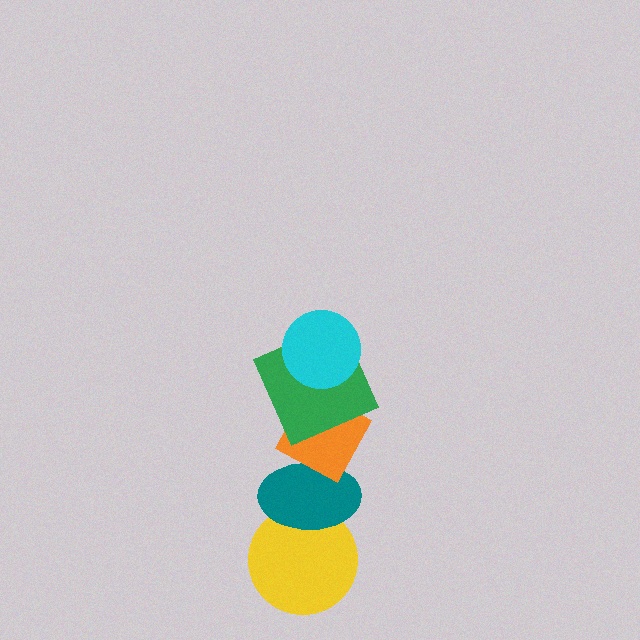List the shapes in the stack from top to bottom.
From top to bottom: the cyan circle, the green square, the orange diamond, the teal ellipse, the yellow circle.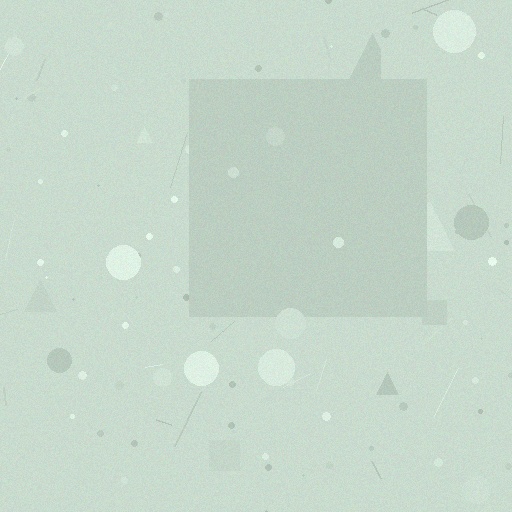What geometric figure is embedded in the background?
A square is embedded in the background.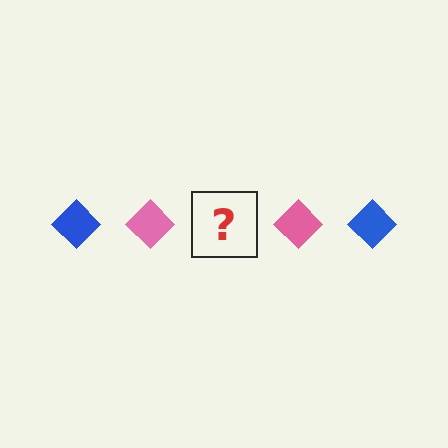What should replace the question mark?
The question mark should be replaced with a blue diamond.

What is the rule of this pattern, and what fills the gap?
The rule is that the pattern cycles through blue, pink diamonds. The gap should be filled with a blue diamond.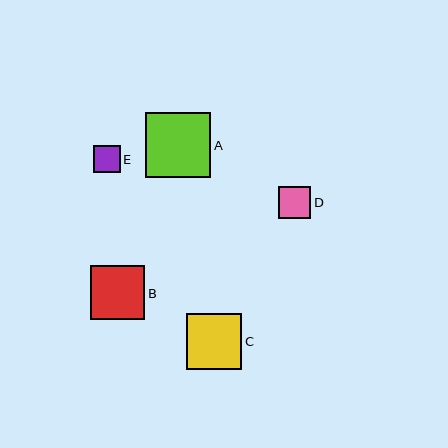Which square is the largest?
Square A is the largest with a size of approximately 66 pixels.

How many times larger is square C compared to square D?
Square C is approximately 1.7 times the size of square D.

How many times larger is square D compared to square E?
Square D is approximately 1.2 times the size of square E.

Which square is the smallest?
Square E is the smallest with a size of approximately 27 pixels.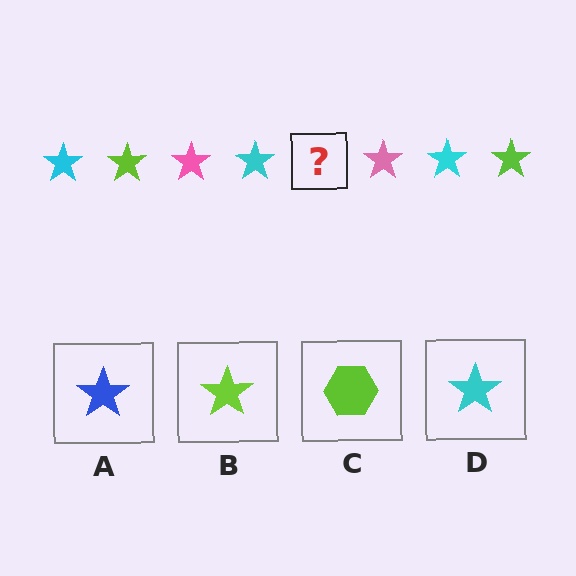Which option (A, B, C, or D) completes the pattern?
B.